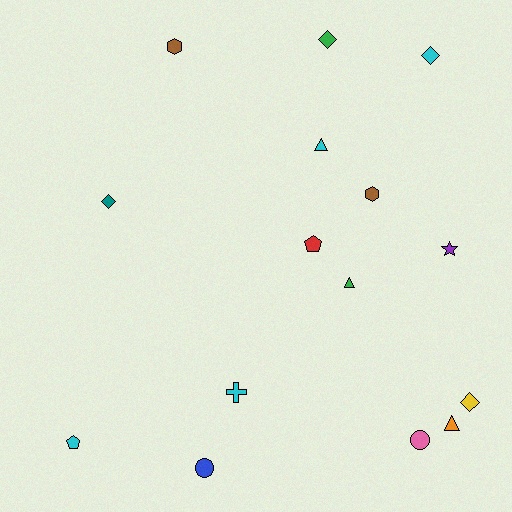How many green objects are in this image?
There are 2 green objects.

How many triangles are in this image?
There are 3 triangles.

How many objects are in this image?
There are 15 objects.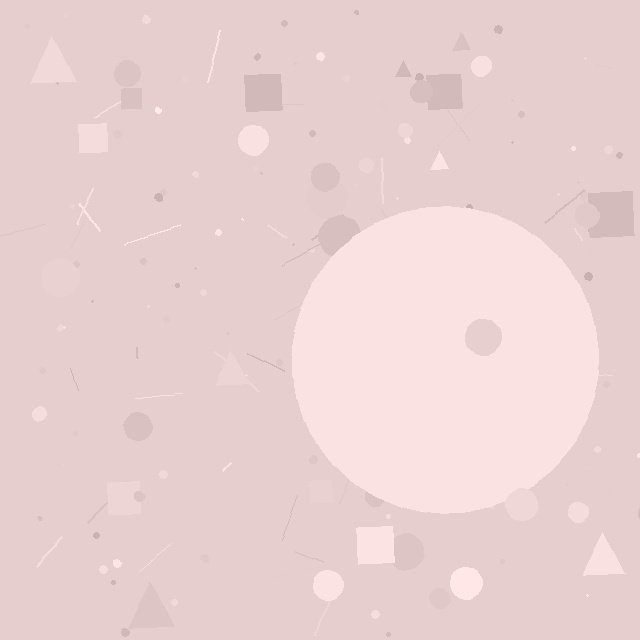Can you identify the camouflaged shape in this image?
The camouflaged shape is a circle.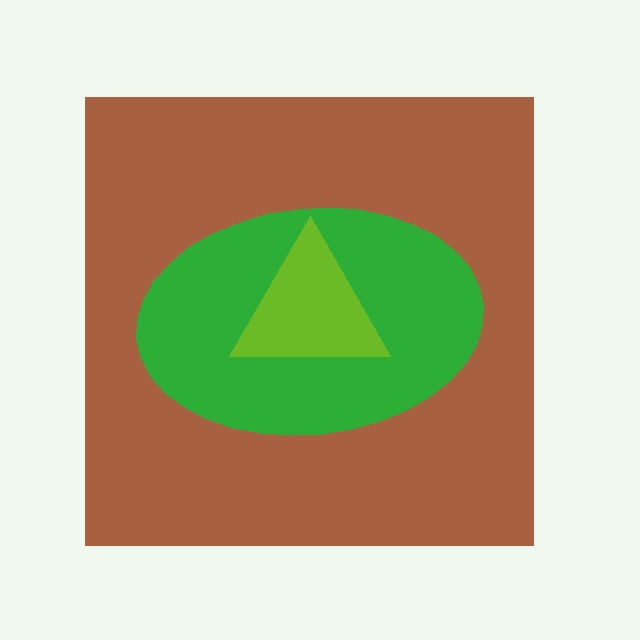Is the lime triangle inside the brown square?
Yes.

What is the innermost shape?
The lime triangle.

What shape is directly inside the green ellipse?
The lime triangle.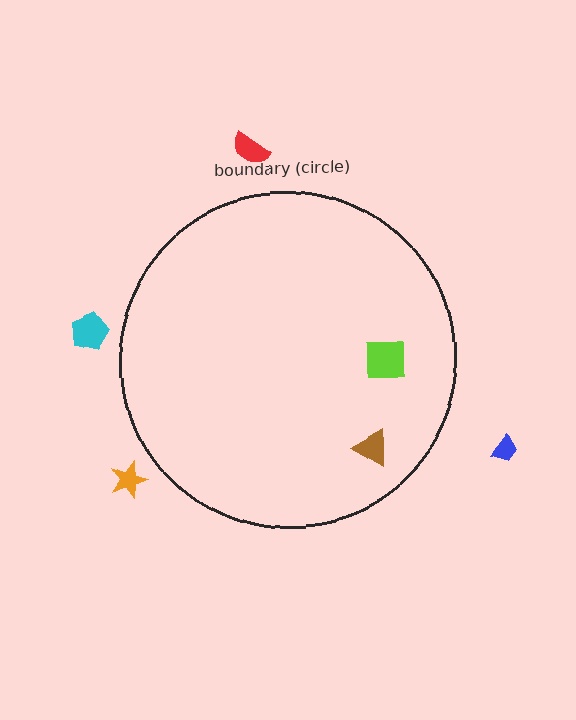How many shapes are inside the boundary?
2 inside, 4 outside.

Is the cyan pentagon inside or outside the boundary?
Outside.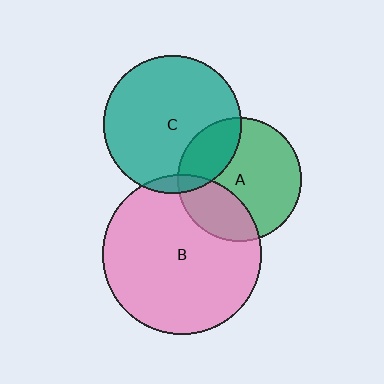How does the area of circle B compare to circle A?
Approximately 1.7 times.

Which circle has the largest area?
Circle B (pink).